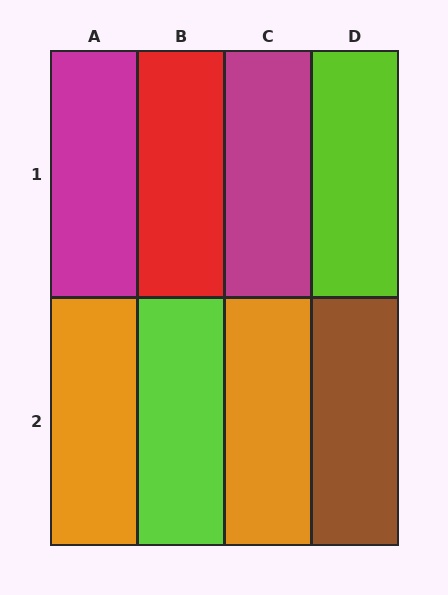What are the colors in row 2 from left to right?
Orange, lime, orange, brown.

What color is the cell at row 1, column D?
Lime.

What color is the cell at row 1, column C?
Magenta.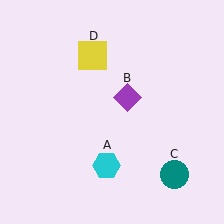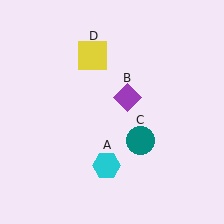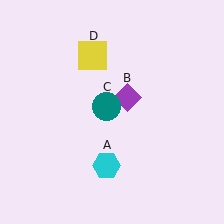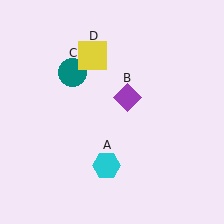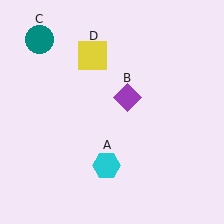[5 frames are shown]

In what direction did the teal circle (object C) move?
The teal circle (object C) moved up and to the left.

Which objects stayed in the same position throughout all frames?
Cyan hexagon (object A) and purple diamond (object B) and yellow square (object D) remained stationary.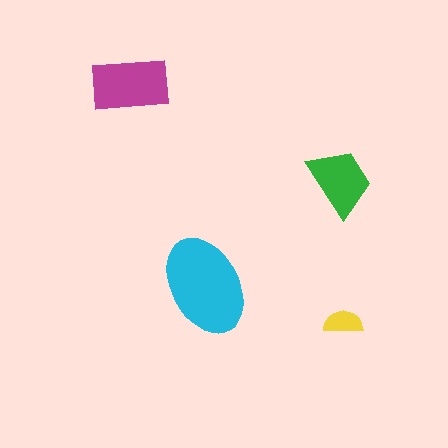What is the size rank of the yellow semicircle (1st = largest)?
4th.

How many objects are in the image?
There are 4 objects in the image.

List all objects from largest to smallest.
The cyan ellipse, the magenta rectangle, the green trapezoid, the yellow semicircle.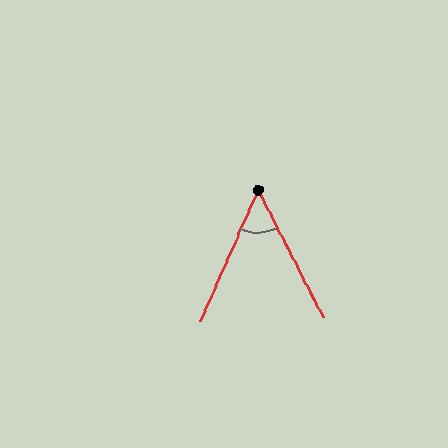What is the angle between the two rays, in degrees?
Approximately 51 degrees.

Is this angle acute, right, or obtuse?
It is acute.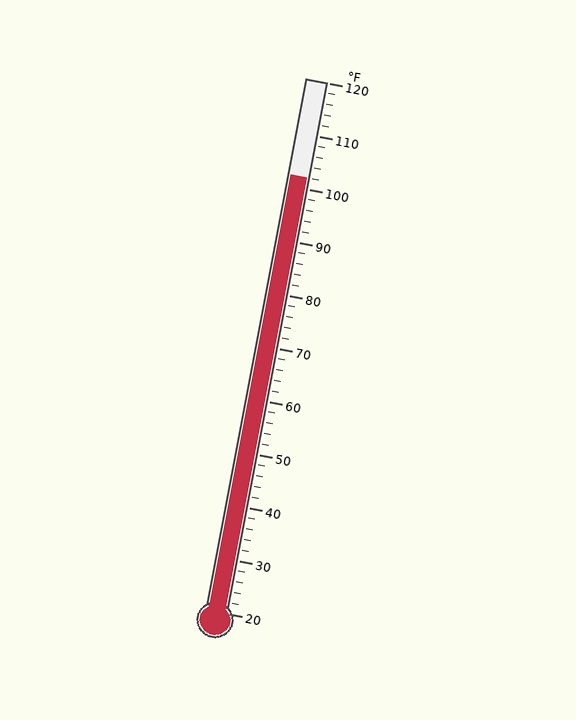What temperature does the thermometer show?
The thermometer shows approximately 102°F.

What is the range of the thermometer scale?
The thermometer scale ranges from 20°F to 120°F.